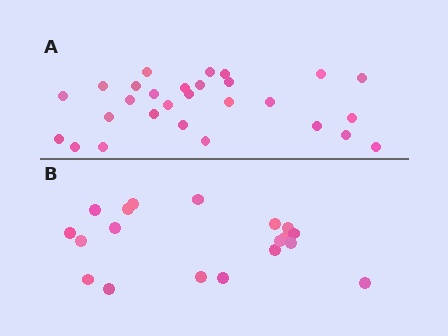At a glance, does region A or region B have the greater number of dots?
Region A (the top region) has more dots.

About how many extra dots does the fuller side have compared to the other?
Region A has roughly 8 or so more dots than region B.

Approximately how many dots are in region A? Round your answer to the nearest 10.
About 30 dots. (The exact count is 28, which rounds to 30.)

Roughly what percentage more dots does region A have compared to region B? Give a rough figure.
About 45% more.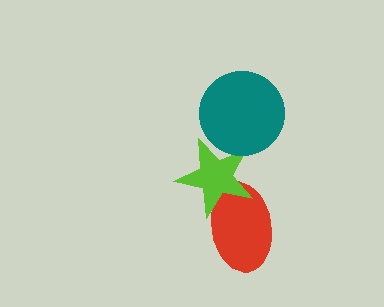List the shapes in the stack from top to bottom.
From top to bottom: the teal circle, the lime star, the red ellipse.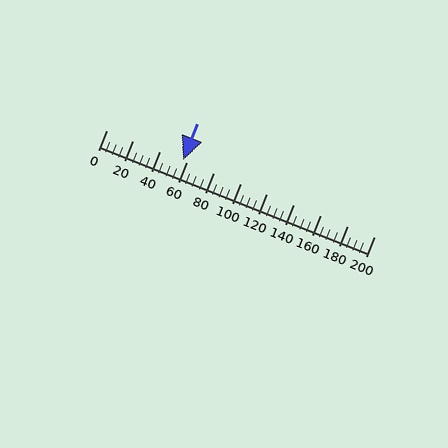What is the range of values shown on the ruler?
The ruler shows values from 0 to 200.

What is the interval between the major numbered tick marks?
The major tick marks are spaced 20 units apart.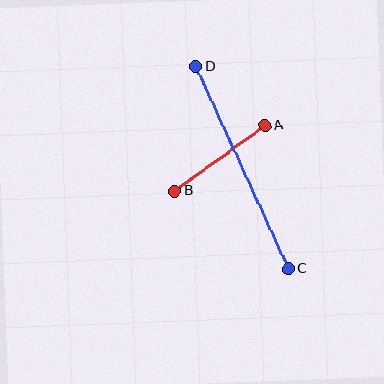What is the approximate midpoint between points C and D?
The midpoint is at approximately (242, 168) pixels.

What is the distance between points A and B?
The distance is approximately 111 pixels.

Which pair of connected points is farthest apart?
Points C and D are farthest apart.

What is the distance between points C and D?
The distance is approximately 222 pixels.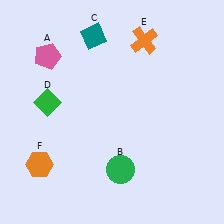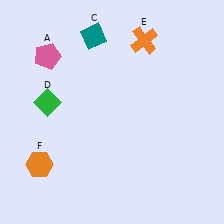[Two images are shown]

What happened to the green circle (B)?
The green circle (B) was removed in Image 2. It was in the bottom-right area of Image 1.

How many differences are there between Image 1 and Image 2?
There is 1 difference between the two images.